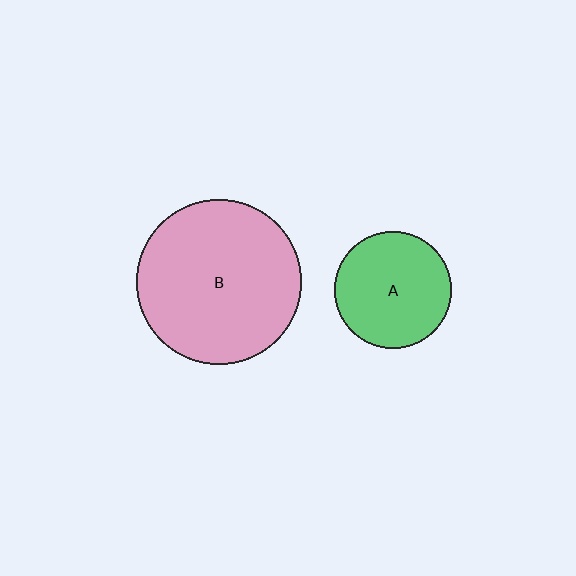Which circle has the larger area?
Circle B (pink).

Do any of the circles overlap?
No, none of the circles overlap.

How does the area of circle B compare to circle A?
Approximately 2.0 times.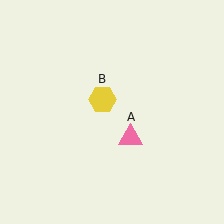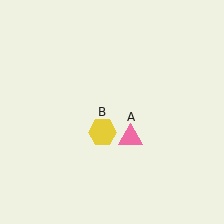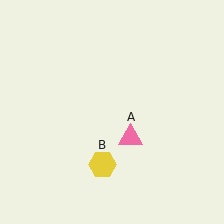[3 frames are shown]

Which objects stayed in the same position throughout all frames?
Pink triangle (object A) remained stationary.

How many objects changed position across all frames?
1 object changed position: yellow hexagon (object B).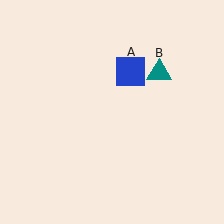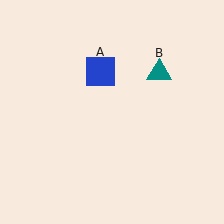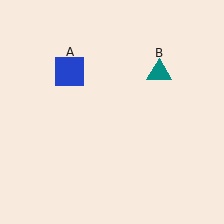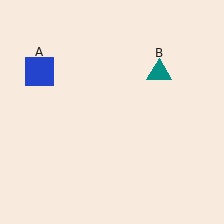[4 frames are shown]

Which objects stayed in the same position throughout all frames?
Teal triangle (object B) remained stationary.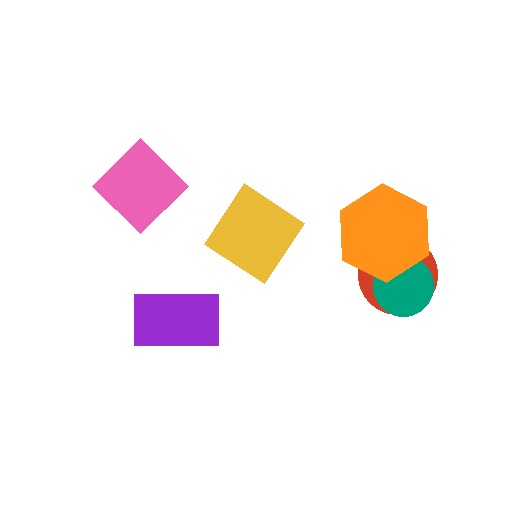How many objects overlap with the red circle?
2 objects overlap with the red circle.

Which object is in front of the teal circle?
The orange hexagon is in front of the teal circle.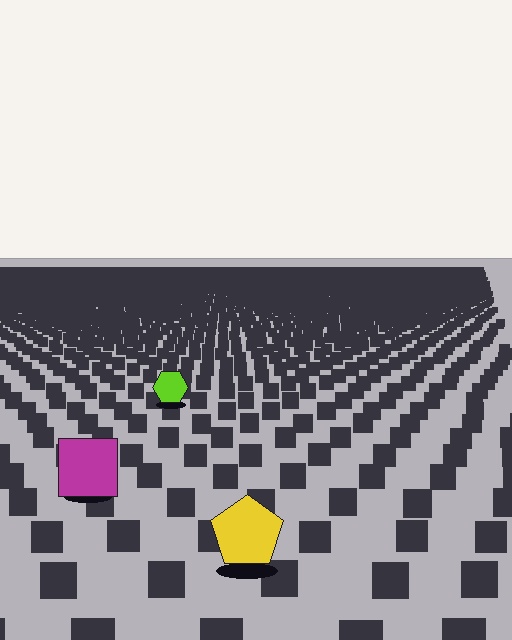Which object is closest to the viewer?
The yellow pentagon is closest. The texture marks near it are larger and more spread out.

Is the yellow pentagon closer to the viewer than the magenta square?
Yes. The yellow pentagon is closer — you can tell from the texture gradient: the ground texture is coarser near it.